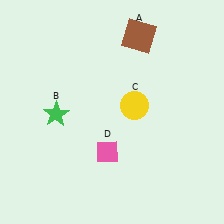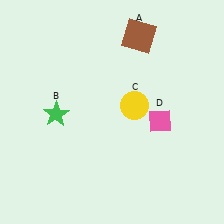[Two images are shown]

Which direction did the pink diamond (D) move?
The pink diamond (D) moved right.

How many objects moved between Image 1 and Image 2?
1 object moved between the two images.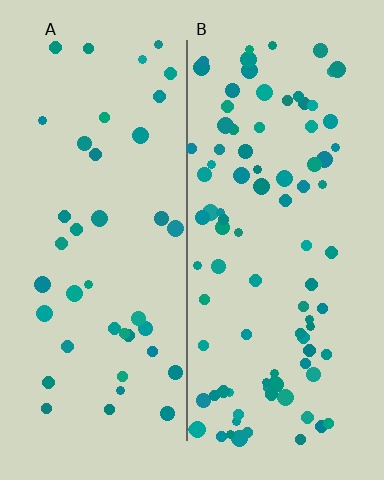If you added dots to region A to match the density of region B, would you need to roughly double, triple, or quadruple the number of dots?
Approximately double.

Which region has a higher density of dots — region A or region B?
B (the right).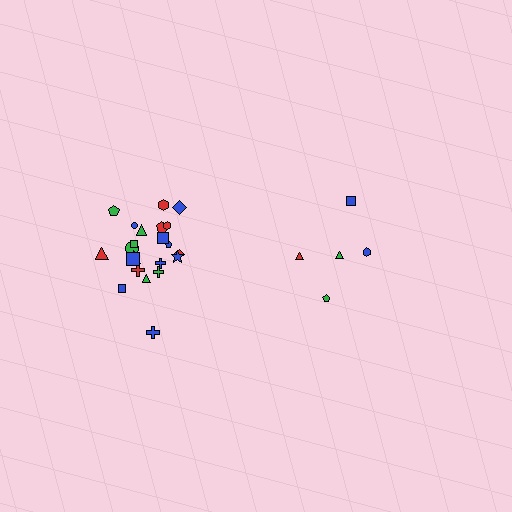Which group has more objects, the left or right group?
The left group.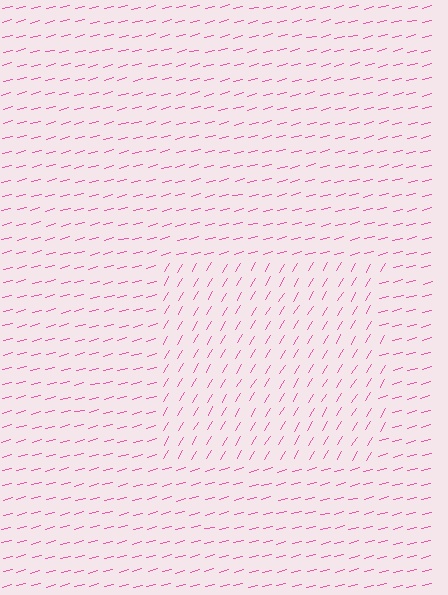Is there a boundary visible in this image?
Yes, there is a texture boundary formed by a change in line orientation.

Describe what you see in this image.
The image is filled with small pink line segments. A rectangle region in the image has lines oriented differently from the surrounding lines, creating a visible texture boundary.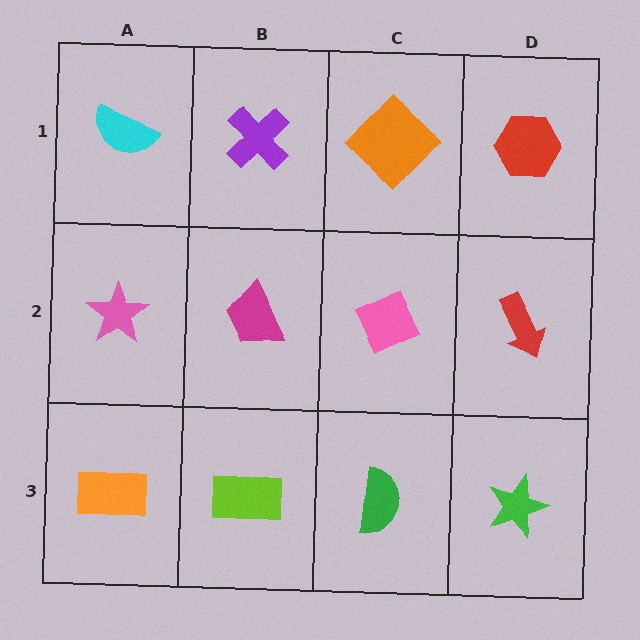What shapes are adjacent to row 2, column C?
An orange diamond (row 1, column C), a green semicircle (row 3, column C), a magenta trapezoid (row 2, column B), a red arrow (row 2, column D).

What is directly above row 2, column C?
An orange diamond.